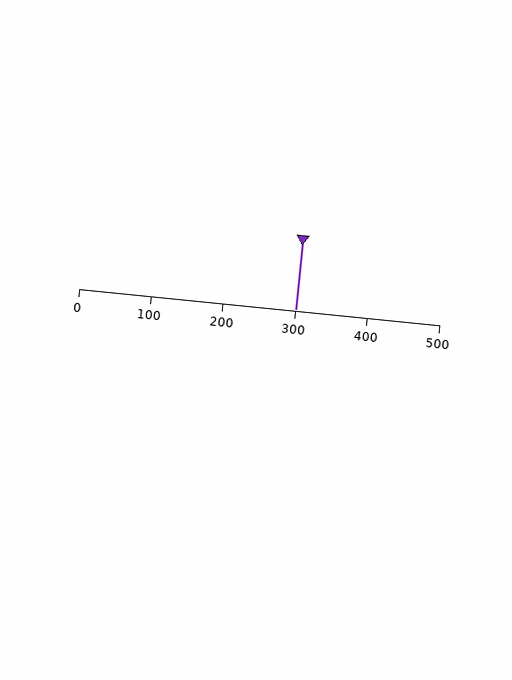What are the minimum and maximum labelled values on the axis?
The axis runs from 0 to 500.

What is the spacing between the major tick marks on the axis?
The major ticks are spaced 100 apart.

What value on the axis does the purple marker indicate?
The marker indicates approximately 300.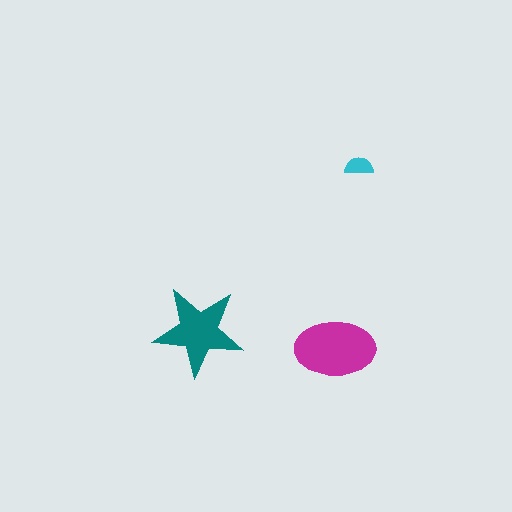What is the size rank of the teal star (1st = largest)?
2nd.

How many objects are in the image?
There are 3 objects in the image.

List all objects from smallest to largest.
The cyan semicircle, the teal star, the magenta ellipse.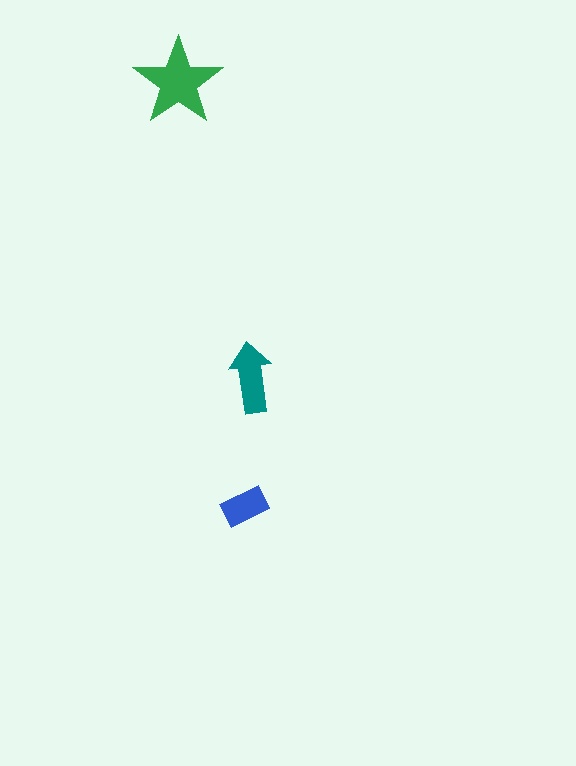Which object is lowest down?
The blue rectangle is bottommost.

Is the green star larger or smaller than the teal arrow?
Larger.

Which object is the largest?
The green star.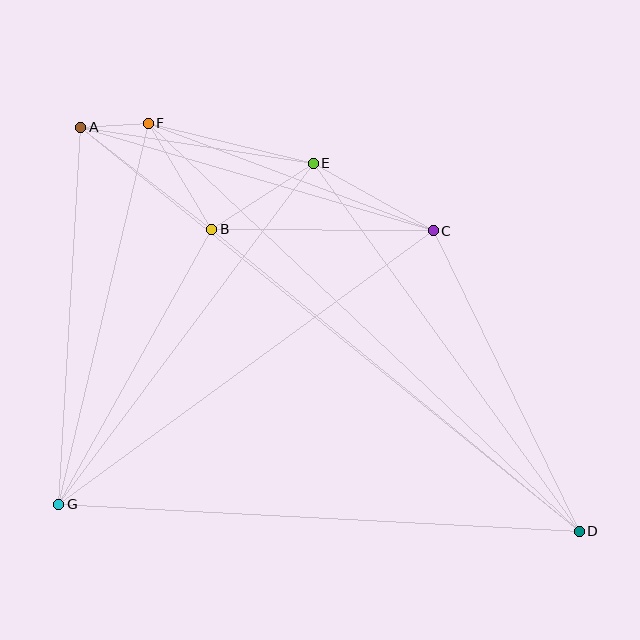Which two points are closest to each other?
Points A and F are closest to each other.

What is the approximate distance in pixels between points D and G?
The distance between D and G is approximately 521 pixels.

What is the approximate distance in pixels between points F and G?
The distance between F and G is approximately 391 pixels.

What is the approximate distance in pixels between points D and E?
The distance between D and E is approximately 454 pixels.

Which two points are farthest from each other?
Points A and D are farthest from each other.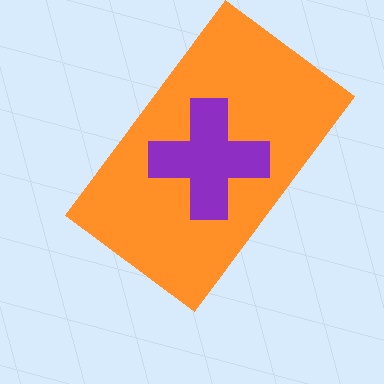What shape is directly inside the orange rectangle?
The purple cross.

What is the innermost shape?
The purple cross.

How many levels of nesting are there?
2.